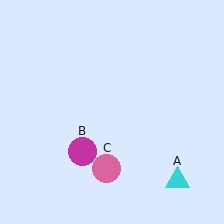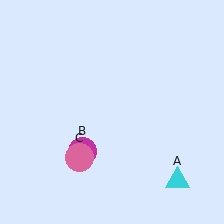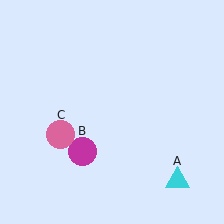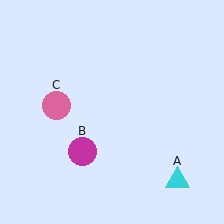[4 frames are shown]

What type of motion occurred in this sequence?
The pink circle (object C) rotated clockwise around the center of the scene.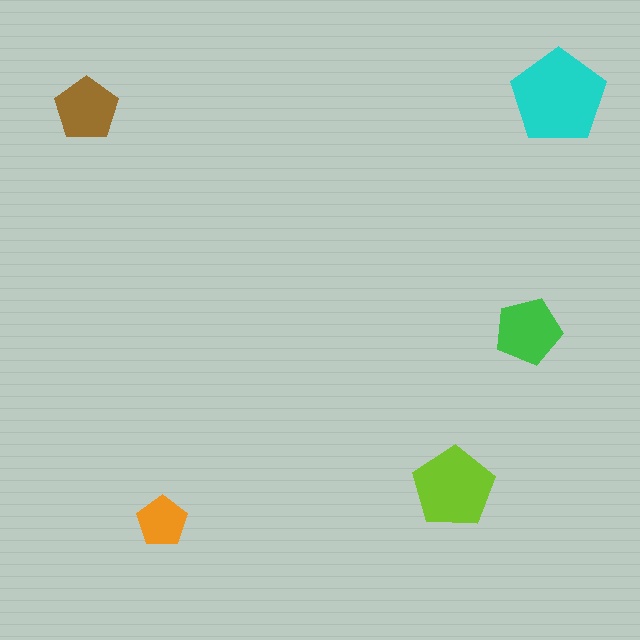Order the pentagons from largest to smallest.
the cyan one, the lime one, the green one, the brown one, the orange one.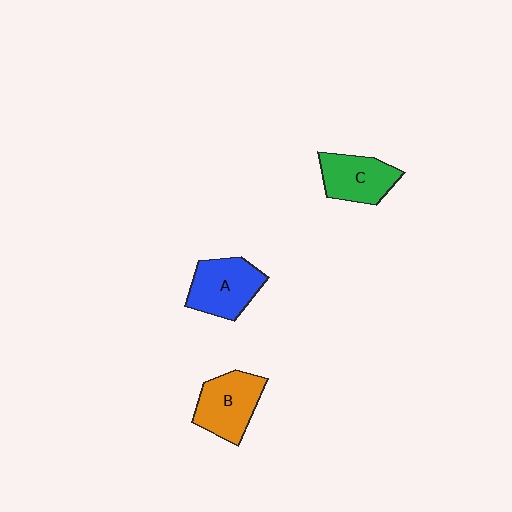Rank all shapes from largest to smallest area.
From largest to smallest: A (blue), B (orange), C (green).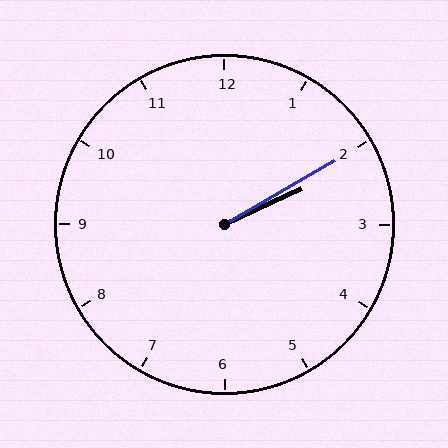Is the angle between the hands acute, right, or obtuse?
It is acute.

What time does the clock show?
2:10.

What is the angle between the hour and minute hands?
Approximately 5 degrees.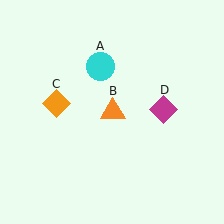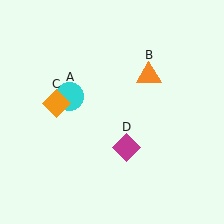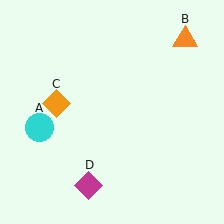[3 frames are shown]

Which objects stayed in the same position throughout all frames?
Orange diamond (object C) remained stationary.